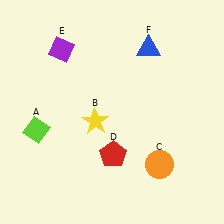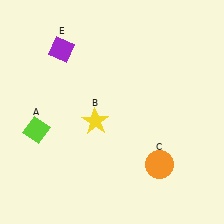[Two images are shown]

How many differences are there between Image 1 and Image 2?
There are 2 differences between the two images.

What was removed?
The blue triangle (F), the red pentagon (D) were removed in Image 2.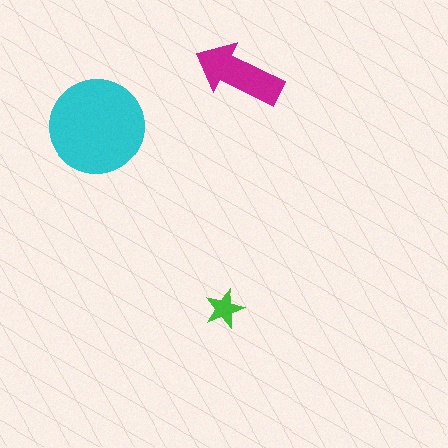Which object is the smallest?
The green star.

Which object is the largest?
The cyan circle.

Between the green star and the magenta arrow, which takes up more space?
The magenta arrow.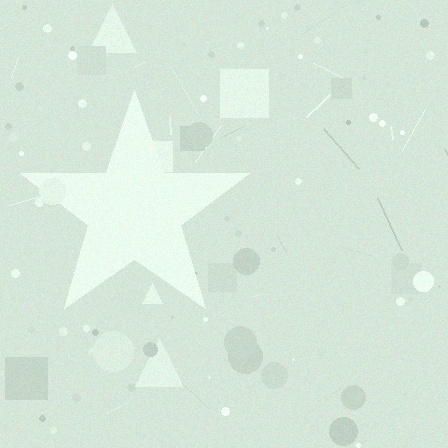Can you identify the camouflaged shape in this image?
The camouflaged shape is a star.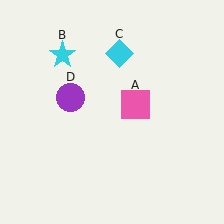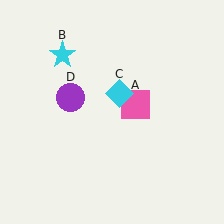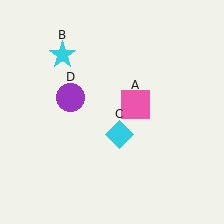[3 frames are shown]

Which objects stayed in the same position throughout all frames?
Pink square (object A) and cyan star (object B) and purple circle (object D) remained stationary.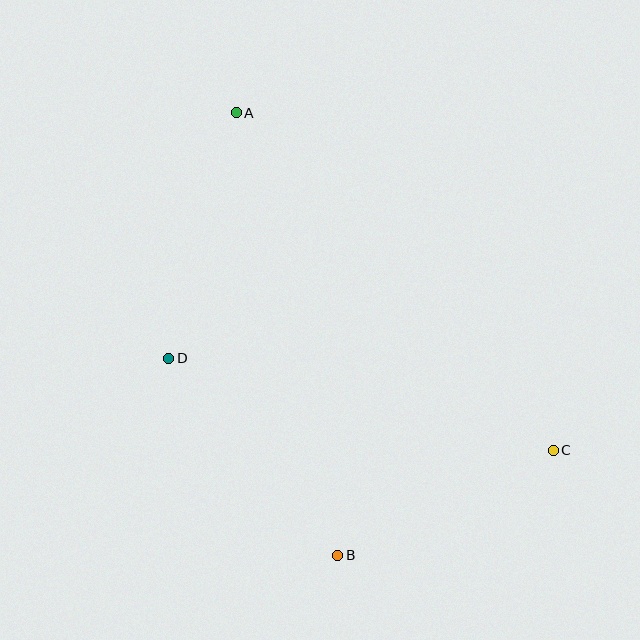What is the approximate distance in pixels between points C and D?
The distance between C and D is approximately 396 pixels.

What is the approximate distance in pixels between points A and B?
The distance between A and B is approximately 453 pixels.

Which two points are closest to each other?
Points B and C are closest to each other.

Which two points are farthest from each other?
Points A and C are farthest from each other.